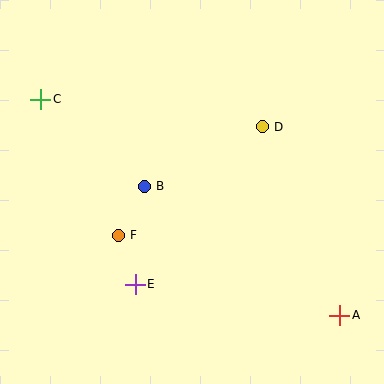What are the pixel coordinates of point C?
Point C is at (41, 99).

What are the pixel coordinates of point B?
Point B is at (144, 186).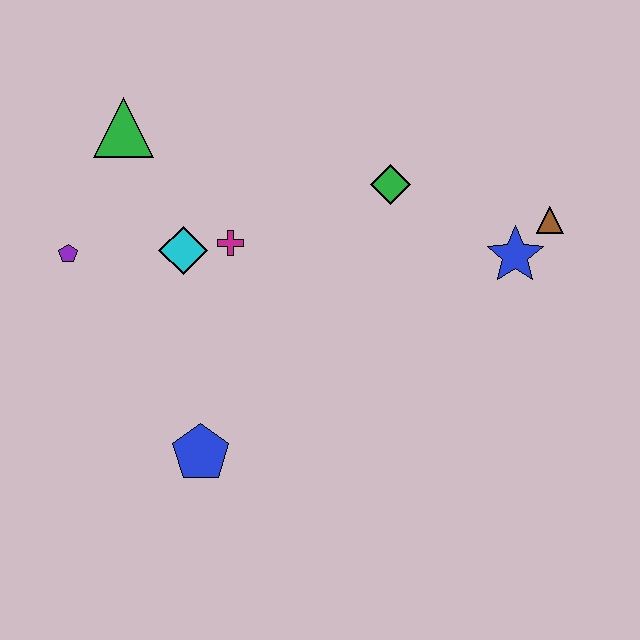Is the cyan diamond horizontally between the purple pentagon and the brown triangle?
Yes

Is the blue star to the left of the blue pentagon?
No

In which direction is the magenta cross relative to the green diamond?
The magenta cross is to the left of the green diamond.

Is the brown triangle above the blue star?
Yes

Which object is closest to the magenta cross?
The cyan diamond is closest to the magenta cross.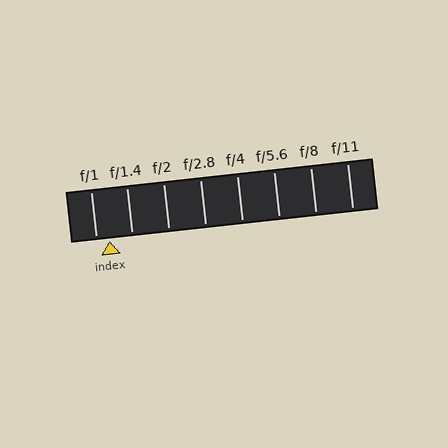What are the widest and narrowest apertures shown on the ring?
The widest aperture shown is f/1 and the narrowest is f/11.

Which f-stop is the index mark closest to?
The index mark is closest to f/1.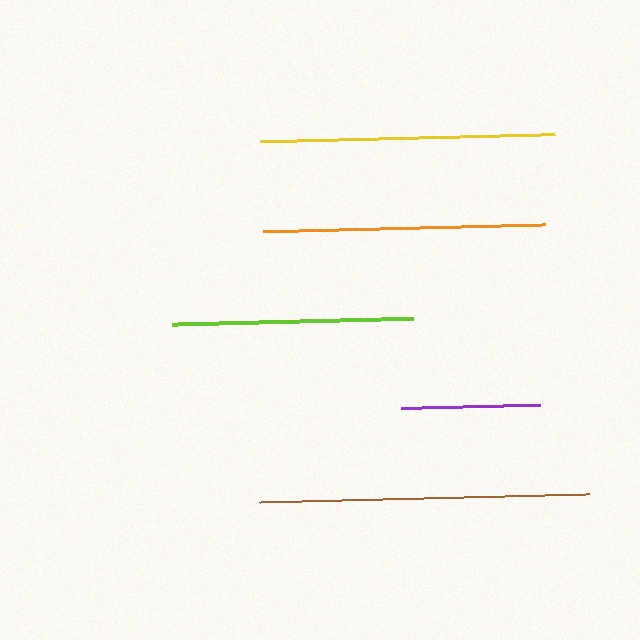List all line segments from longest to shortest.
From longest to shortest: brown, yellow, orange, lime, purple.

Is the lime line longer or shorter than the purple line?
The lime line is longer than the purple line.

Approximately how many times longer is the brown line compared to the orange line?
The brown line is approximately 1.2 times the length of the orange line.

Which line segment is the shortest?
The purple line is the shortest at approximately 138 pixels.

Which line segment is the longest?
The brown line is the longest at approximately 330 pixels.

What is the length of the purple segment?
The purple segment is approximately 138 pixels long.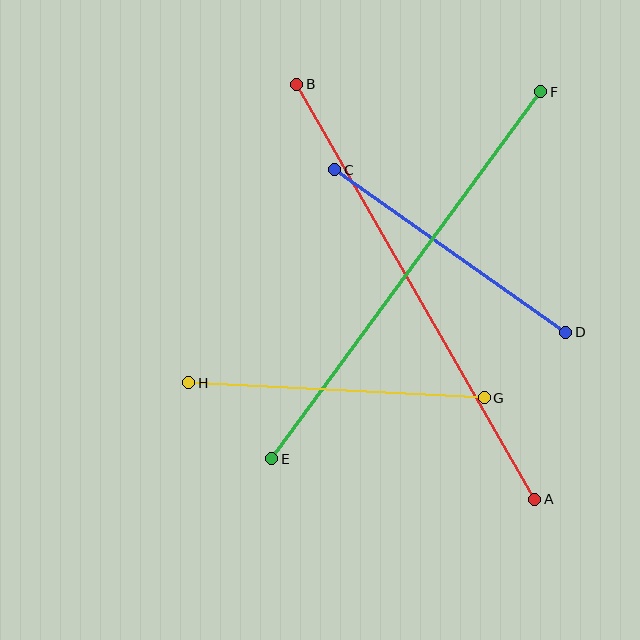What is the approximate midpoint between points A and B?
The midpoint is at approximately (416, 292) pixels.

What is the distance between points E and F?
The distance is approximately 455 pixels.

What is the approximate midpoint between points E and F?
The midpoint is at approximately (406, 275) pixels.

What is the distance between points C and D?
The distance is approximately 282 pixels.